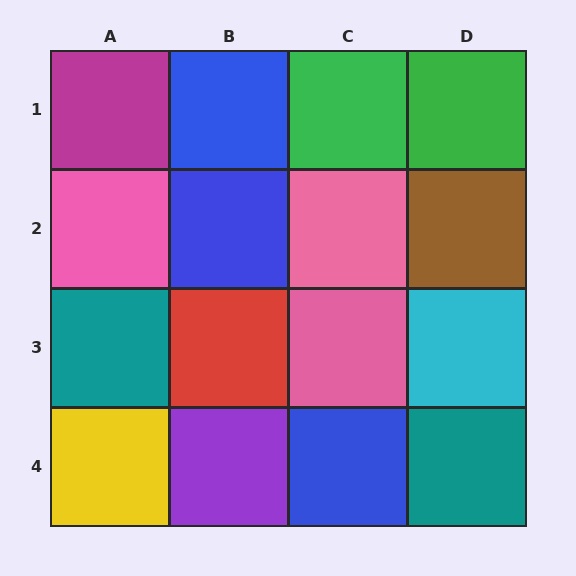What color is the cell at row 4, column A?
Yellow.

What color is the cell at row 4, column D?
Teal.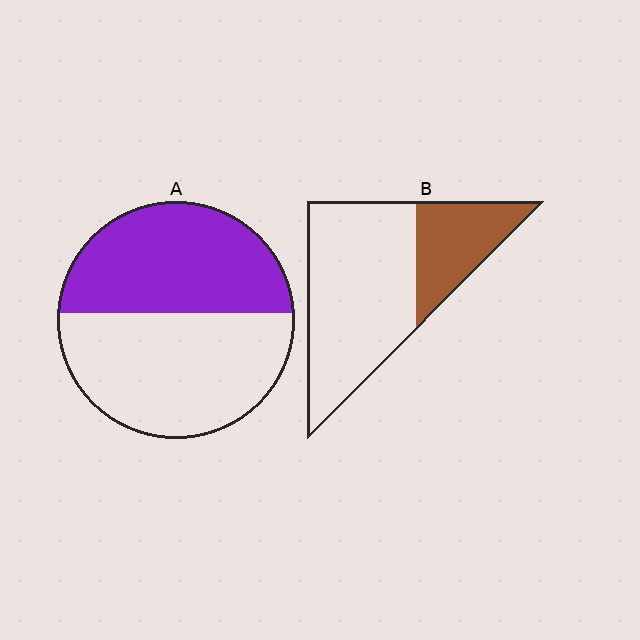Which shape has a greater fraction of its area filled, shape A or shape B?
Shape A.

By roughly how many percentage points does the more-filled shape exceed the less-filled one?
By roughly 15 percentage points (A over B).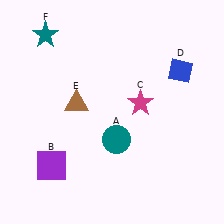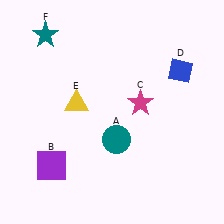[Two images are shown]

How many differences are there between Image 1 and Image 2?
There is 1 difference between the two images.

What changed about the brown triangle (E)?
In Image 1, E is brown. In Image 2, it changed to yellow.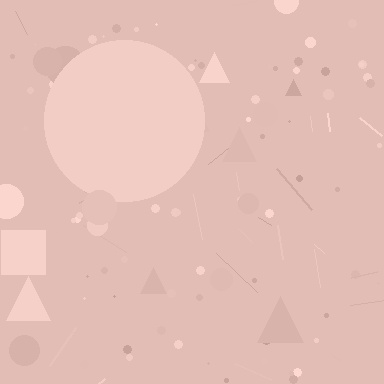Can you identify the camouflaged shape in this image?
The camouflaged shape is a circle.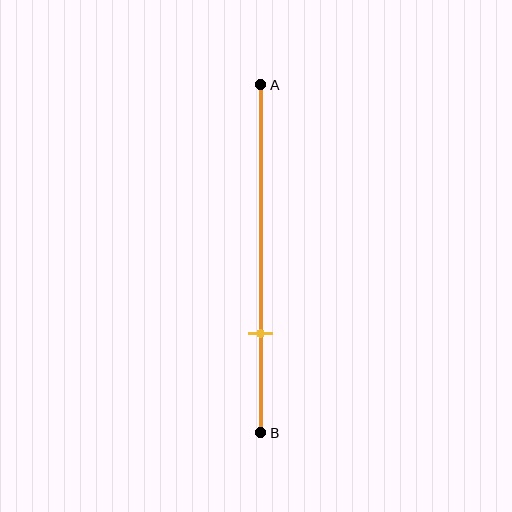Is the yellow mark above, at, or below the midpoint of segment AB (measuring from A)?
The yellow mark is below the midpoint of segment AB.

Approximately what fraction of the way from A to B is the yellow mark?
The yellow mark is approximately 70% of the way from A to B.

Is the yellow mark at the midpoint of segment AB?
No, the mark is at about 70% from A, not at the 50% midpoint.